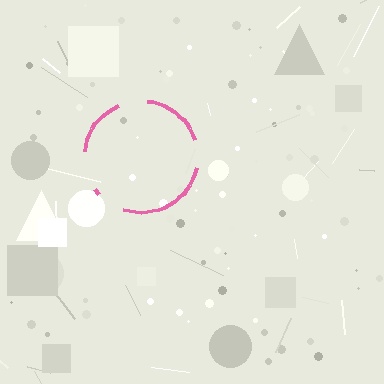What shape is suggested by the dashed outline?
The dashed outline suggests a circle.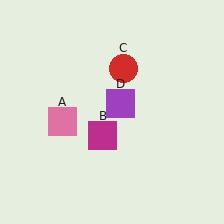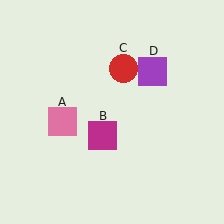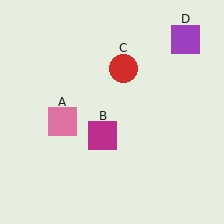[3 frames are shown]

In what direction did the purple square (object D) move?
The purple square (object D) moved up and to the right.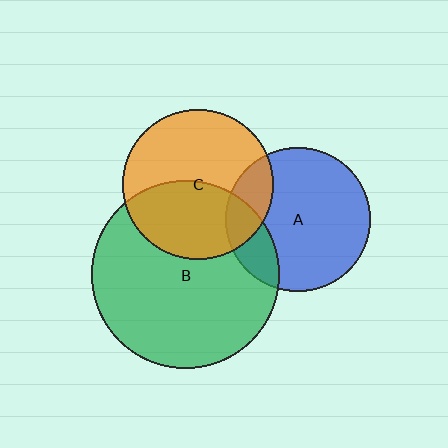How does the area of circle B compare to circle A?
Approximately 1.7 times.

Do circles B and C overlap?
Yes.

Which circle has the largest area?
Circle B (green).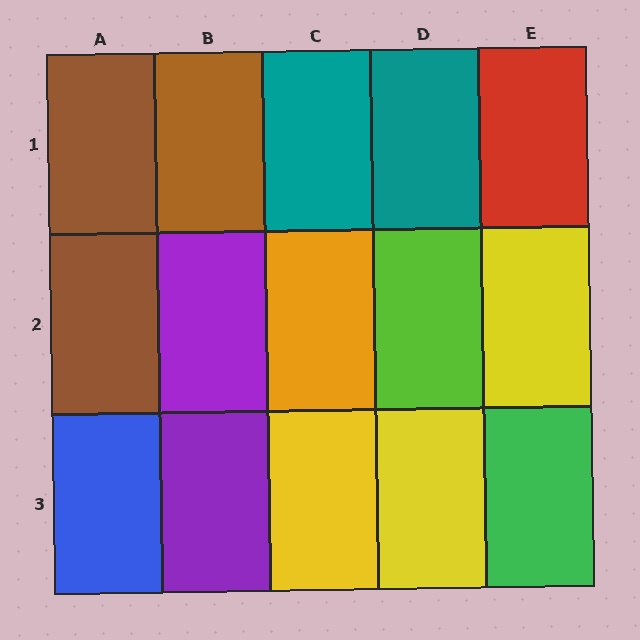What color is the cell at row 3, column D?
Yellow.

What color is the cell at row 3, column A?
Blue.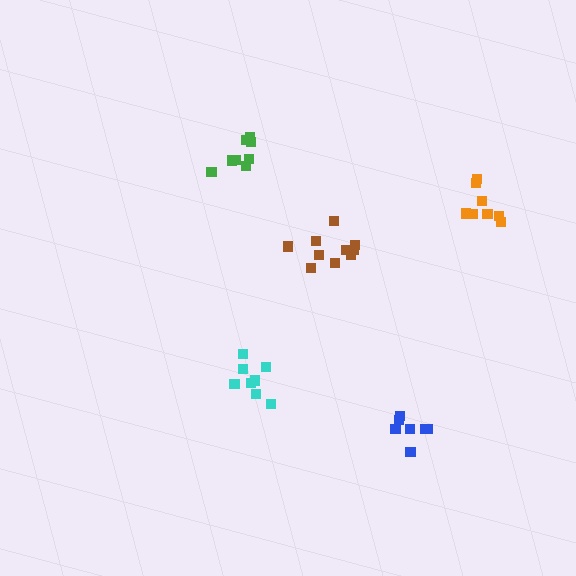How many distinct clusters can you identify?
There are 5 distinct clusters.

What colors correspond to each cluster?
The clusters are colored: orange, green, brown, cyan, blue.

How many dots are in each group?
Group 1: 8 dots, Group 2: 8 dots, Group 3: 10 dots, Group 4: 9 dots, Group 5: 7 dots (42 total).